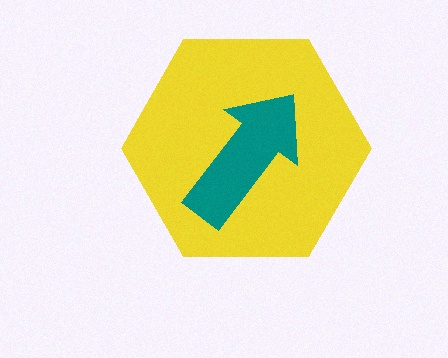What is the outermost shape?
The yellow hexagon.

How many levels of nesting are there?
2.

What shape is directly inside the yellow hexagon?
The teal arrow.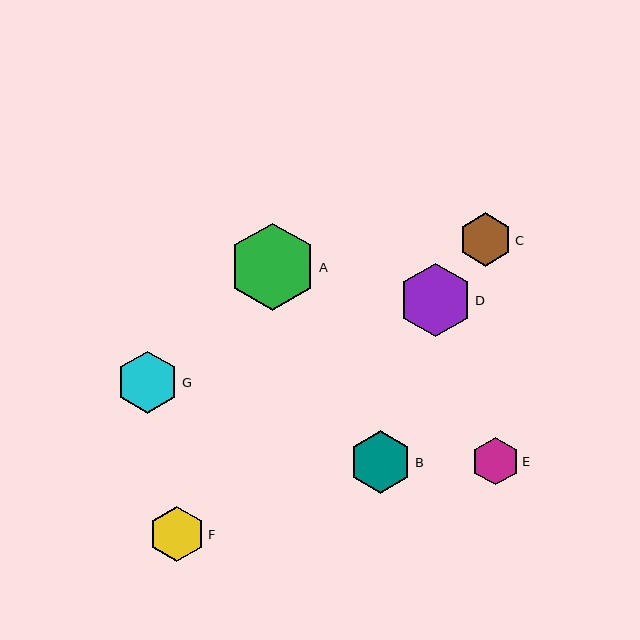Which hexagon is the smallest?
Hexagon E is the smallest with a size of approximately 48 pixels.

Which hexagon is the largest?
Hexagon A is the largest with a size of approximately 87 pixels.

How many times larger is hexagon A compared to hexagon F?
Hexagon A is approximately 1.6 times the size of hexagon F.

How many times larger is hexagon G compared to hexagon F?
Hexagon G is approximately 1.1 times the size of hexagon F.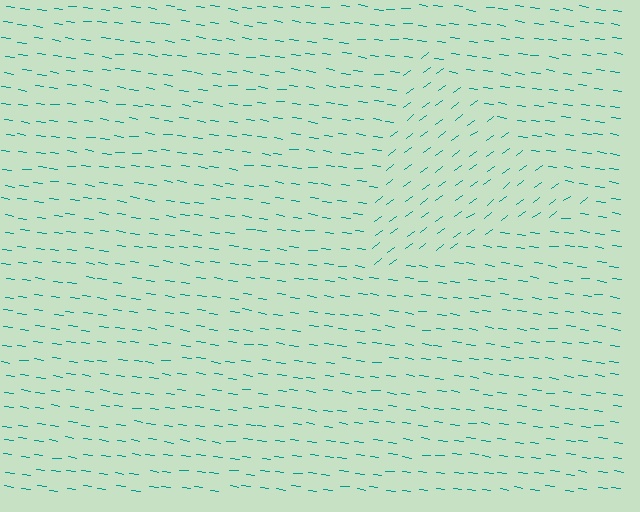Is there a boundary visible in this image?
Yes, there is a texture boundary formed by a change in line orientation.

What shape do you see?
I see a triangle.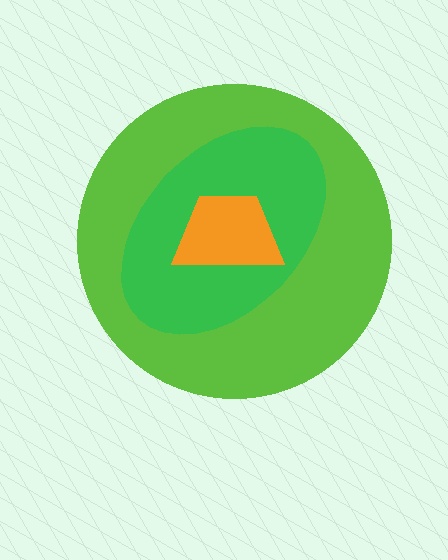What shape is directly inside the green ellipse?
The orange trapezoid.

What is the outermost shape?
The lime circle.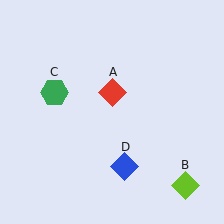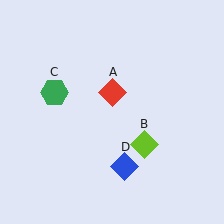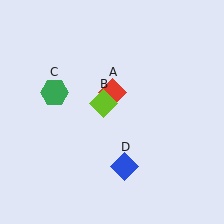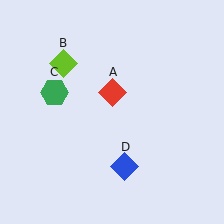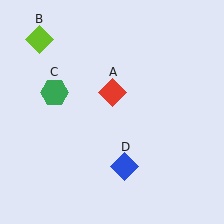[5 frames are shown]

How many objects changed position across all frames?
1 object changed position: lime diamond (object B).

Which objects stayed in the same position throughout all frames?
Red diamond (object A) and green hexagon (object C) and blue diamond (object D) remained stationary.